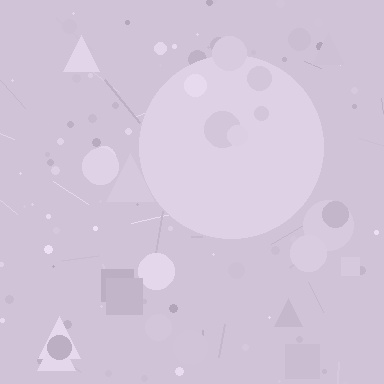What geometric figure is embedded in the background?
A circle is embedded in the background.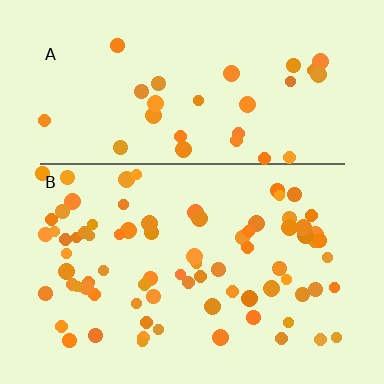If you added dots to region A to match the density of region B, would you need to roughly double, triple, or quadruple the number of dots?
Approximately triple.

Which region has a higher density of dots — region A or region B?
B (the bottom).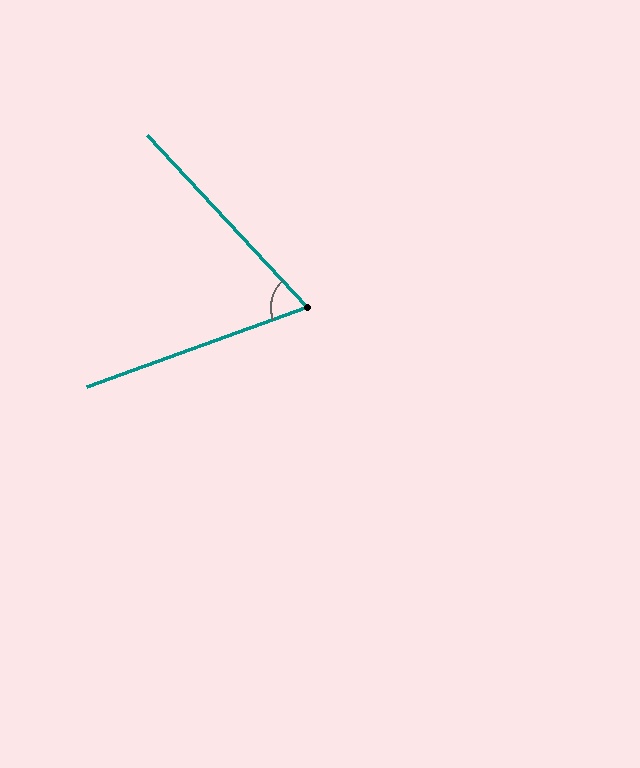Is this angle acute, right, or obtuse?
It is acute.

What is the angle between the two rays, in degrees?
Approximately 67 degrees.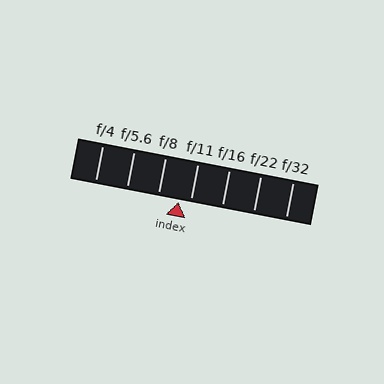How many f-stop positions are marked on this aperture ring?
There are 7 f-stop positions marked.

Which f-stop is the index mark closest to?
The index mark is closest to f/11.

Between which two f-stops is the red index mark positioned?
The index mark is between f/8 and f/11.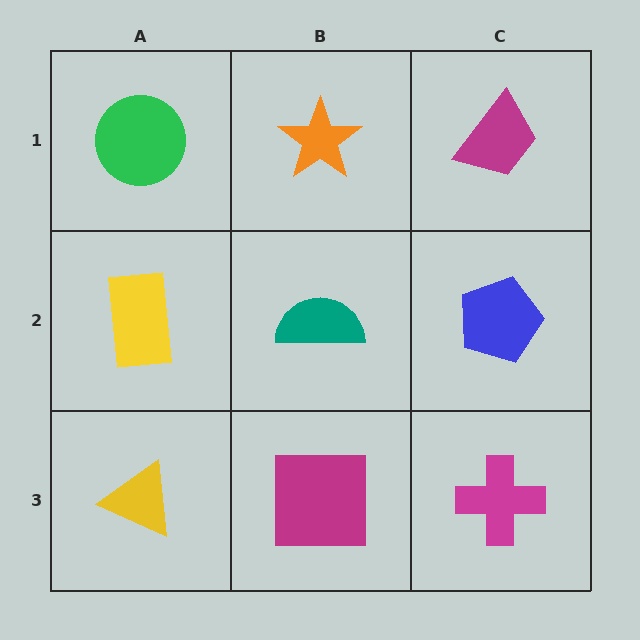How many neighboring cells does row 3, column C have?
2.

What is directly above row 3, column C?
A blue pentagon.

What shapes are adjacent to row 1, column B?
A teal semicircle (row 2, column B), a green circle (row 1, column A), a magenta trapezoid (row 1, column C).